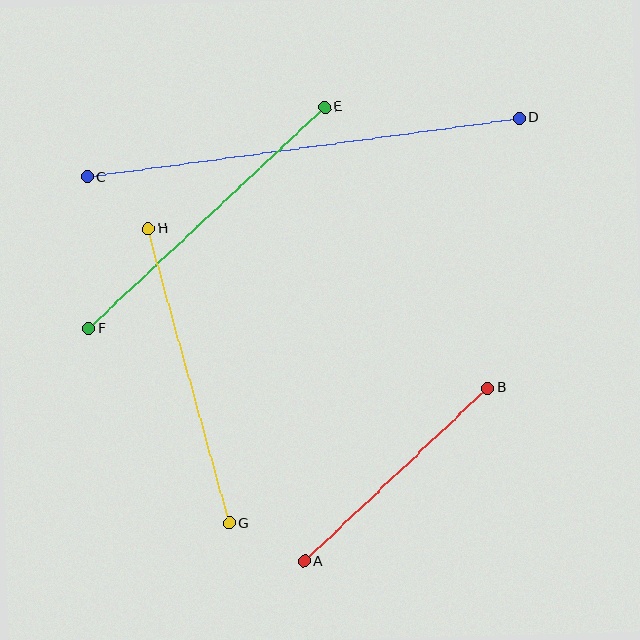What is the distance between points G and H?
The distance is approximately 306 pixels.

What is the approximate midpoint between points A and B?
The midpoint is at approximately (396, 475) pixels.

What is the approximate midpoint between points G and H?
The midpoint is at approximately (189, 376) pixels.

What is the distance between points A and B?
The distance is approximately 252 pixels.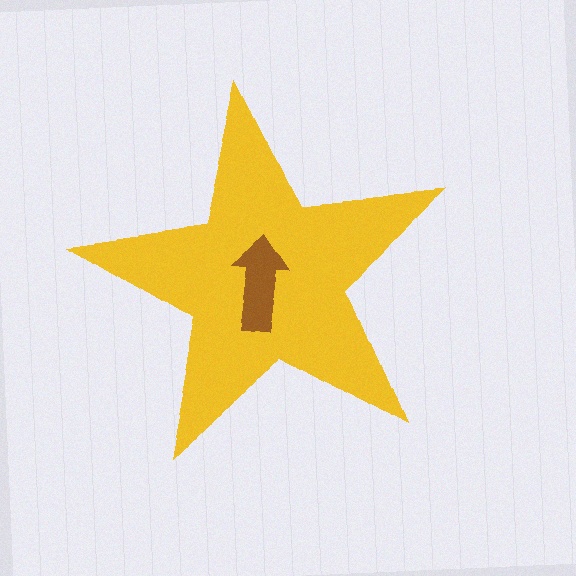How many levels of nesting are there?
2.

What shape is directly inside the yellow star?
The brown arrow.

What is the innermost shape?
The brown arrow.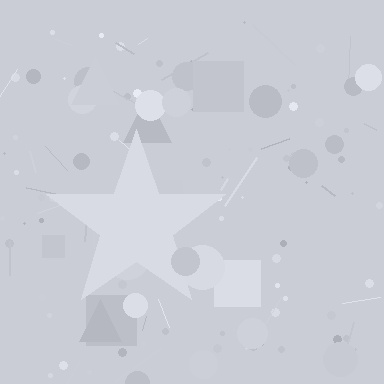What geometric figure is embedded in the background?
A star is embedded in the background.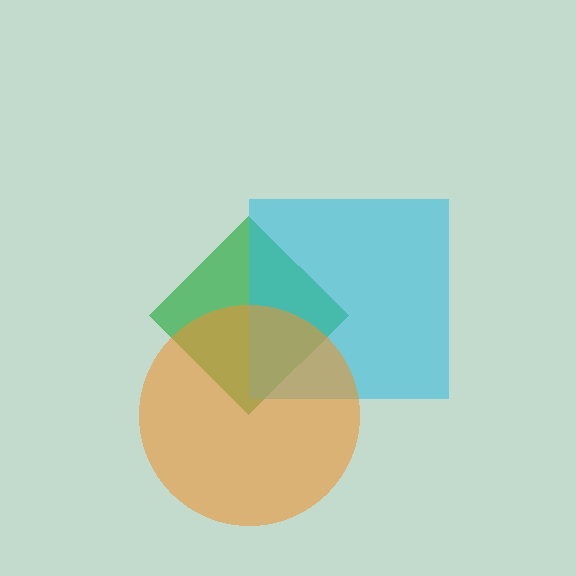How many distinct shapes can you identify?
There are 3 distinct shapes: a green diamond, a cyan square, an orange circle.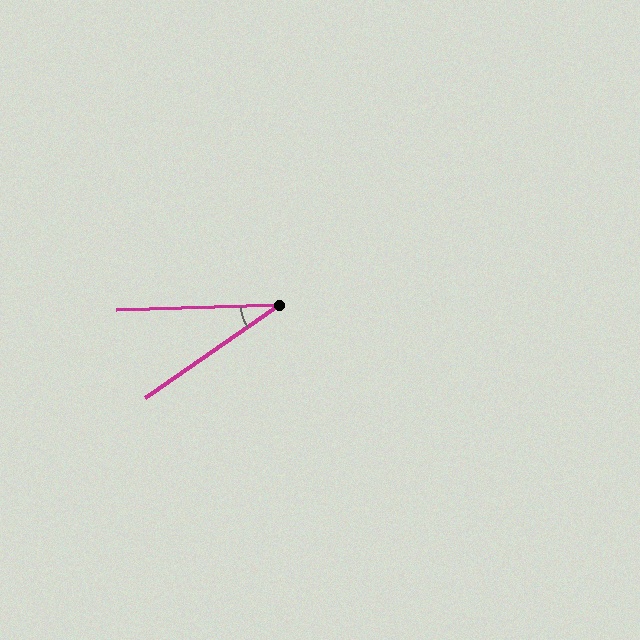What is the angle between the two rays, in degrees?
Approximately 33 degrees.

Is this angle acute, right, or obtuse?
It is acute.